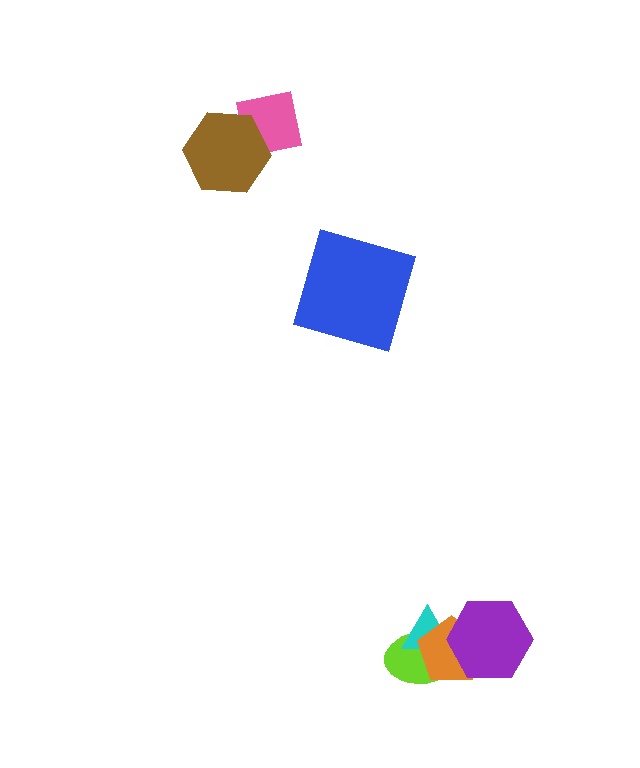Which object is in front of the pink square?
The brown hexagon is in front of the pink square.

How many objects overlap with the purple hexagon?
3 objects overlap with the purple hexagon.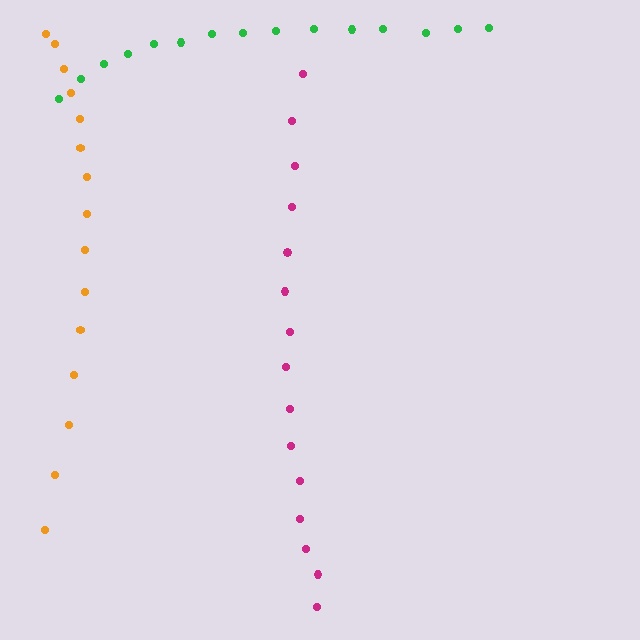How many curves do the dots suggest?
There are 3 distinct paths.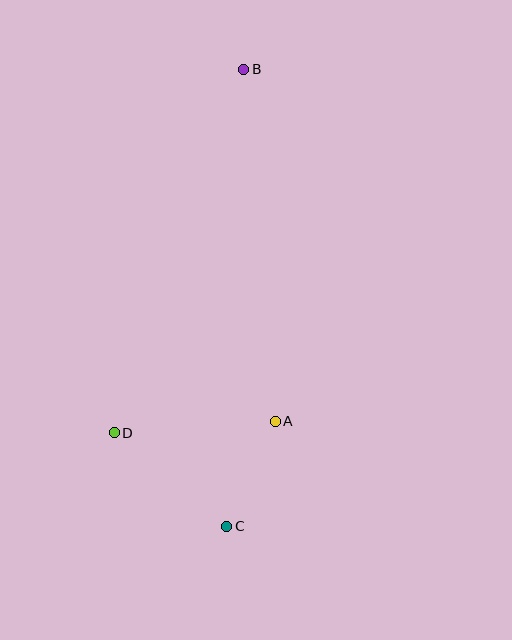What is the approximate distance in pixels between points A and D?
The distance between A and D is approximately 161 pixels.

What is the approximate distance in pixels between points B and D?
The distance between B and D is approximately 385 pixels.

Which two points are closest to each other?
Points A and C are closest to each other.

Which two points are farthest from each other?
Points B and C are farthest from each other.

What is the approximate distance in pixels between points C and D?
The distance between C and D is approximately 147 pixels.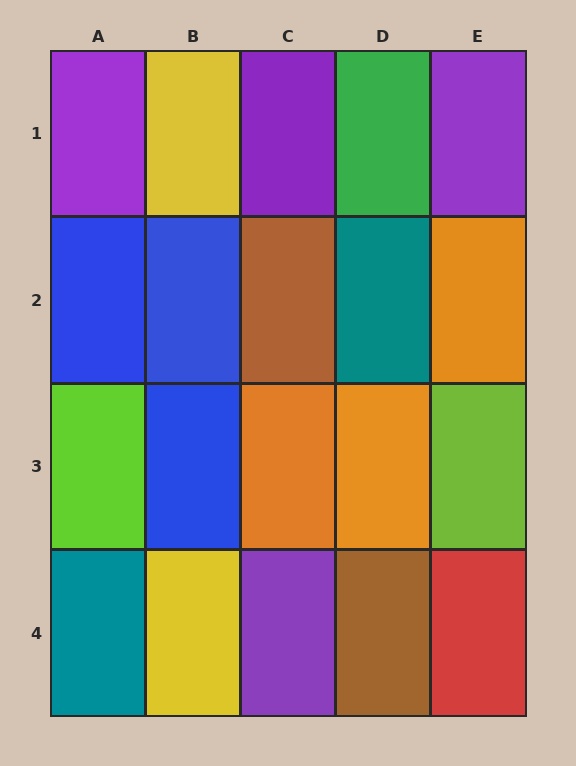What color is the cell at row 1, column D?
Green.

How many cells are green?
1 cell is green.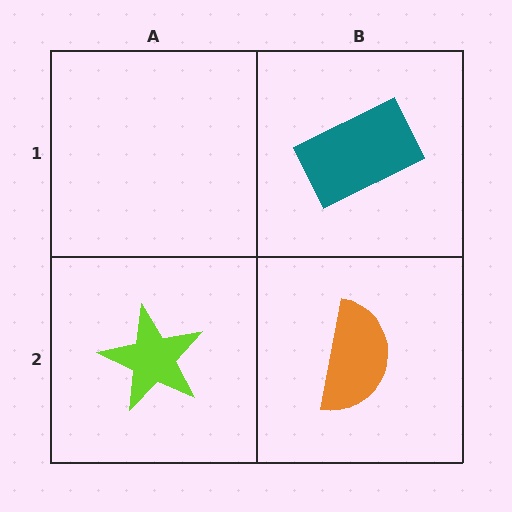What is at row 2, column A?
A lime star.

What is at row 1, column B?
A teal rectangle.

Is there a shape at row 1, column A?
No, that cell is empty.